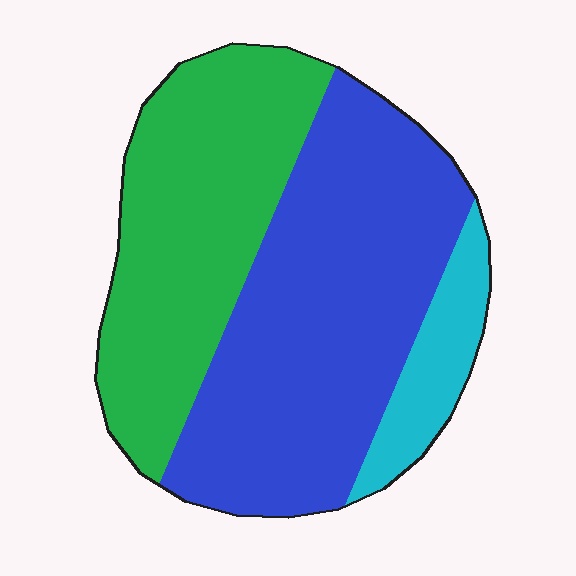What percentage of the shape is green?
Green takes up about three eighths (3/8) of the shape.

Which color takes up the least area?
Cyan, at roughly 10%.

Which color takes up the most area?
Blue, at roughly 50%.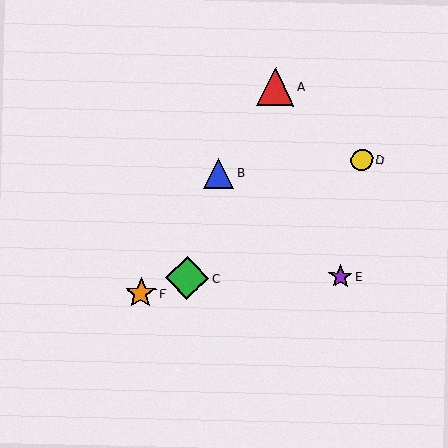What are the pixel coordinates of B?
Object B is at (219, 173).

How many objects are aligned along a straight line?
3 objects (A, B, F) are aligned along a straight line.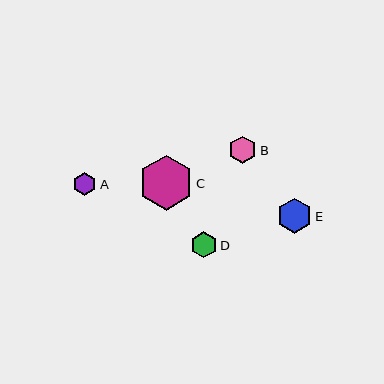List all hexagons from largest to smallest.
From largest to smallest: C, E, B, D, A.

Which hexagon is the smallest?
Hexagon A is the smallest with a size of approximately 23 pixels.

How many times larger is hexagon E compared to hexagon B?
Hexagon E is approximately 1.3 times the size of hexagon B.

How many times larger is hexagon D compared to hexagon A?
Hexagon D is approximately 1.1 times the size of hexagon A.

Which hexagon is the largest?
Hexagon C is the largest with a size of approximately 55 pixels.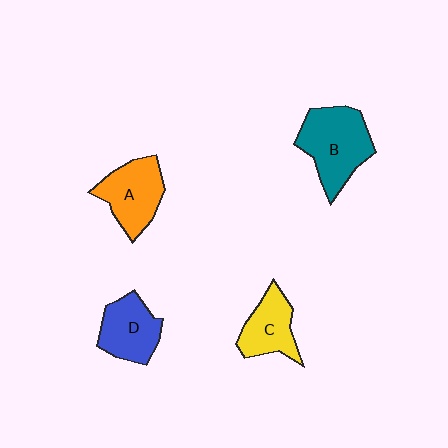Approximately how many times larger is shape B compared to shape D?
Approximately 1.4 times.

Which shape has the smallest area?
Shape C (yellow).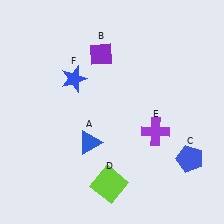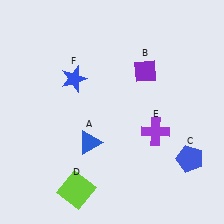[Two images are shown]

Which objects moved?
The objects that moved are: the purple diamond (B), the lime square (D).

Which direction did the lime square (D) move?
The lime square (D) moved left.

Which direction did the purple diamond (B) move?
The purple diamond (B) moved right.